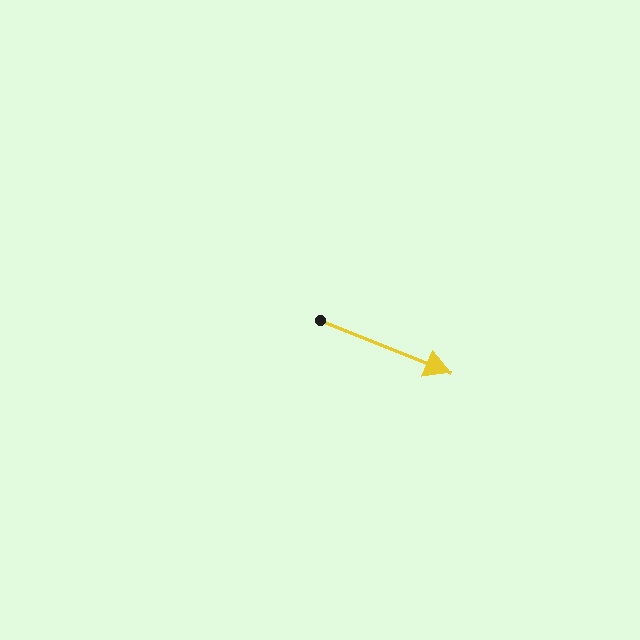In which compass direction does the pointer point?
East.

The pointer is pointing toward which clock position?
Roughly 4 o'clock.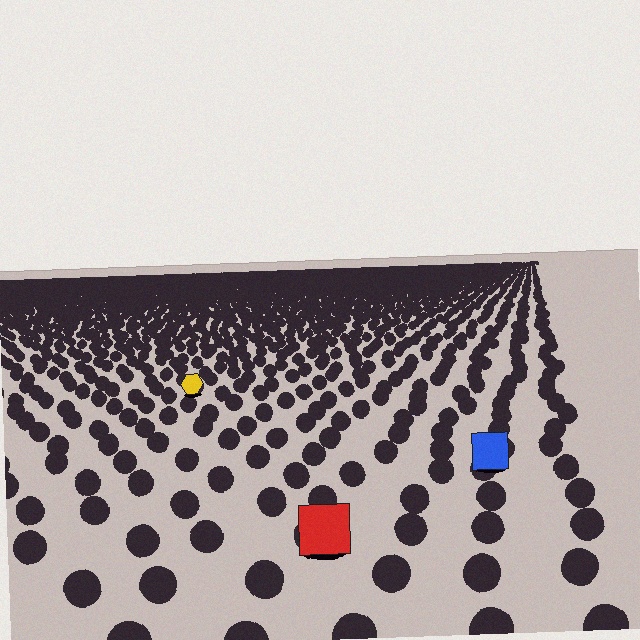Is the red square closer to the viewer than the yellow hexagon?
Yes. The red square is closer — you can tell from the texture gradient: the ground texture is coarser near it.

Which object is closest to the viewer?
The red square is closest. The texture marks near it are larger and more spread out.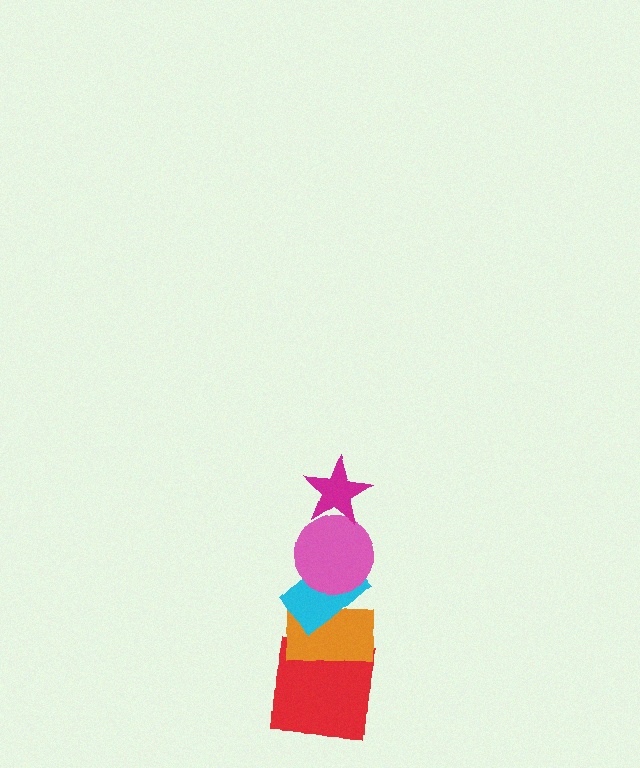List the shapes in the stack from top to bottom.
From top to bottom: the magenta star, the pink circle, the cyan rectangle, the orange rectangle, the red square.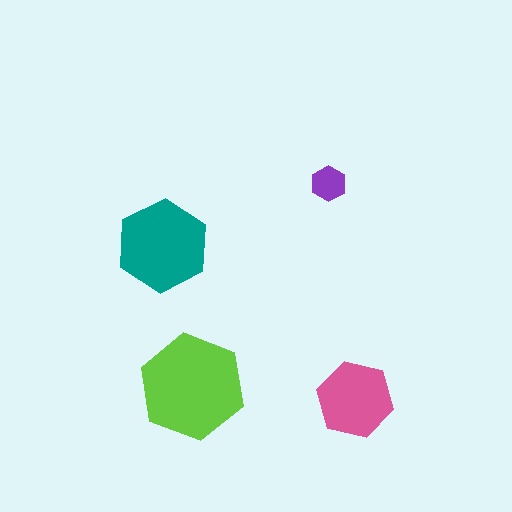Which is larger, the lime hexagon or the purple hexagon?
The lime one.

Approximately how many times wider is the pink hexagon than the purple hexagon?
About 2 times wider.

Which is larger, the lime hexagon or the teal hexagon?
The lime one.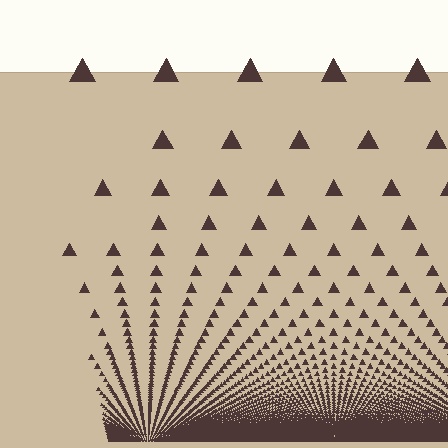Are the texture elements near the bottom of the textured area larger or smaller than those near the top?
Smaller. The gradient is inverted — elements near the bottom are smaller and denser.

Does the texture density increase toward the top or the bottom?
Density increases toward the bottom.